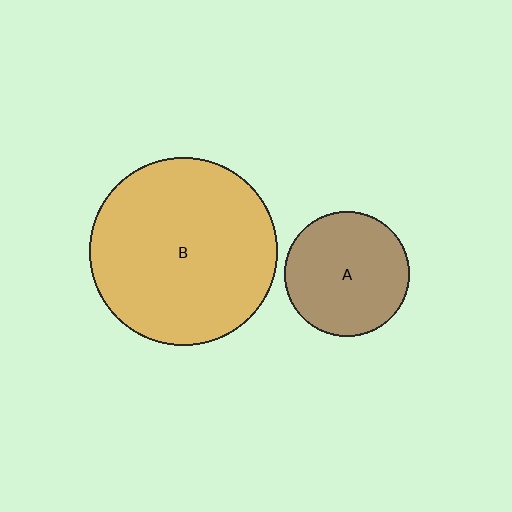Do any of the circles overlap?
No, none of the circles overlap.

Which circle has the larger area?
Circle B (orange).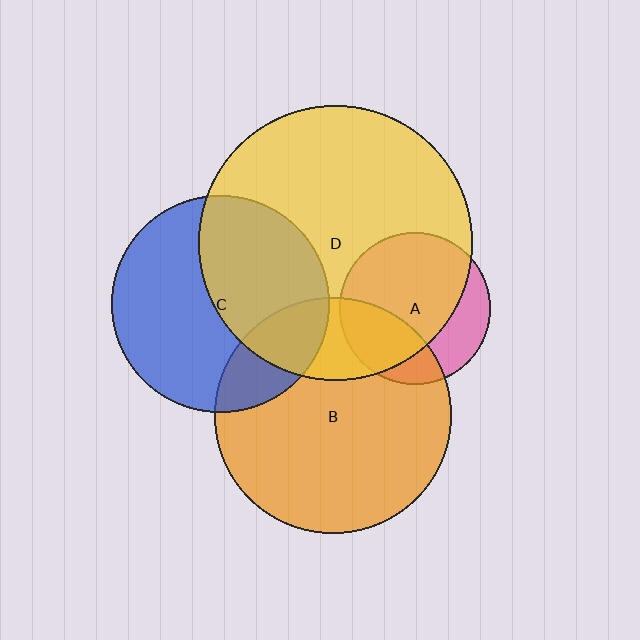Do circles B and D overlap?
Yes.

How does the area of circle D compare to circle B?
Approximately 1.4 times.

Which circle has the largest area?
Circle D (yellow).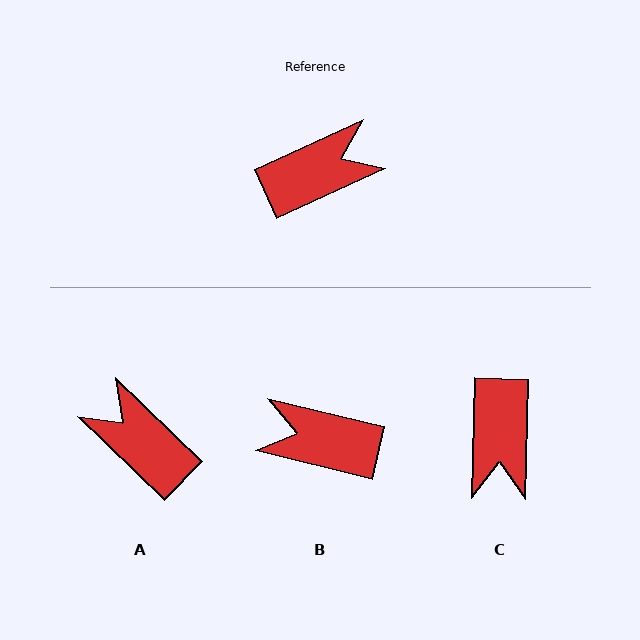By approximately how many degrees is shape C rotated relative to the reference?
Approximately 116 degrees clockwise.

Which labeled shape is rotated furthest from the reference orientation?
B, about 142 degrees away.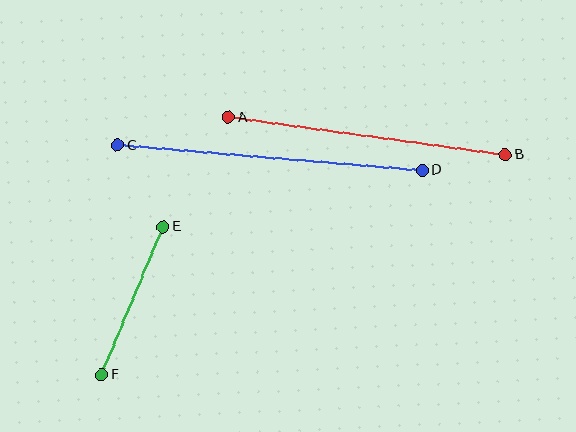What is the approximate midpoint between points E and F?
The midpoint is at approximately (132, 301) pixels.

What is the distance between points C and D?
The distance is approximately 306 pixels.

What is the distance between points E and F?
The distance is approximately 160 pixels.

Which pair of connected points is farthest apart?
Points C and D are farthest apart.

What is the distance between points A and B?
The distance is approximately 279 pixels.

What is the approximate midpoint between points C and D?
The midpoint is at approximately (270, 158) pixels.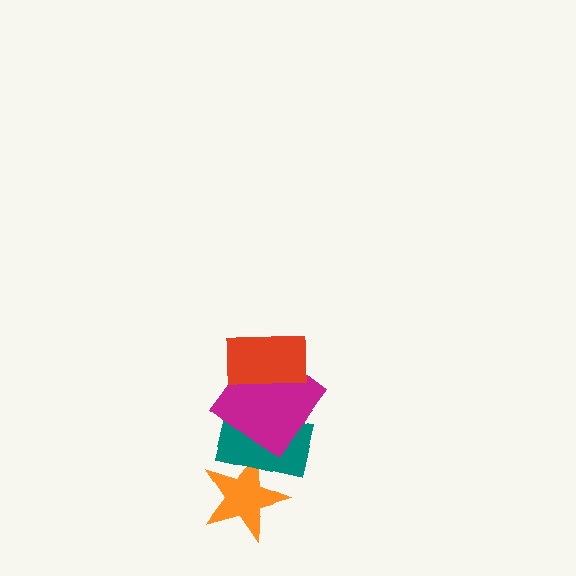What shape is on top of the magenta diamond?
The red rectangle is on top of the magenta diamond.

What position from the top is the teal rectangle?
The teal rectangle is 3rd from the top.